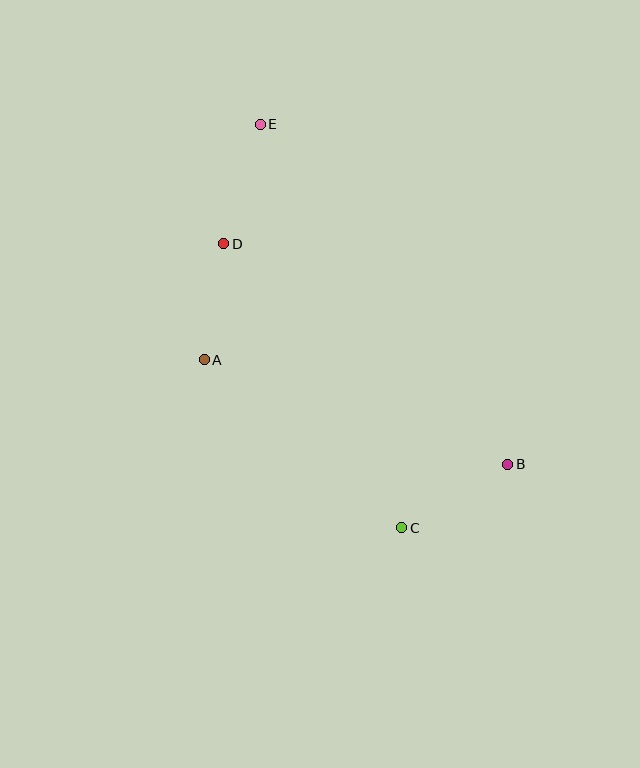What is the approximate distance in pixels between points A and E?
The distance between A and E is approximately 242 pixels.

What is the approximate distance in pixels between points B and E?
The distance between B and E is approximately 421 pixels.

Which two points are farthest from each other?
Points C and E are farthest from each other.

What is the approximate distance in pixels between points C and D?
The distance between C and D is approximately 335 pixels.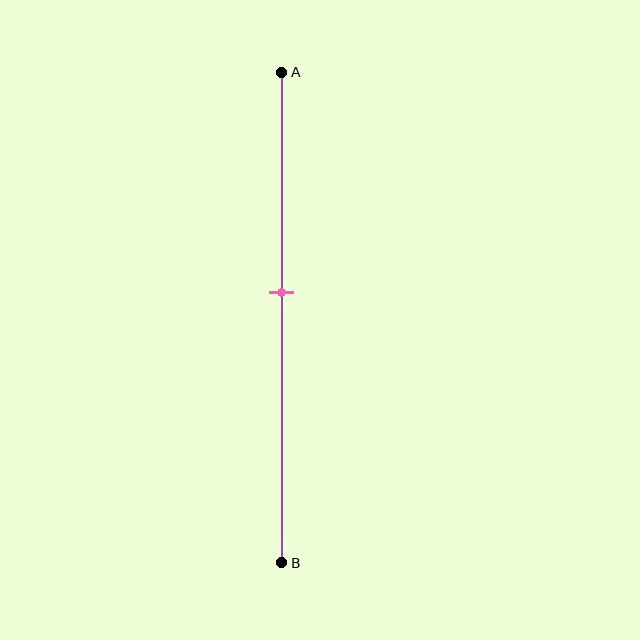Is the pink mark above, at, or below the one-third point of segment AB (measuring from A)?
The pink mark is below the one-third point of segment AB.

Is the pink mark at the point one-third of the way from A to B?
No, the mark is at about 45% from A, not at the 33% one-third point.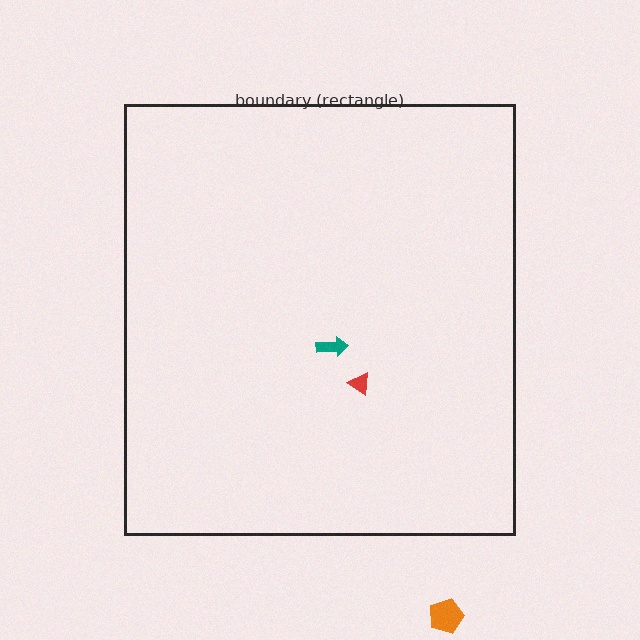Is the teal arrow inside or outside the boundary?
Inside.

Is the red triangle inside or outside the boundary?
Inside.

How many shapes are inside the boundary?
2 inside, 1 outside.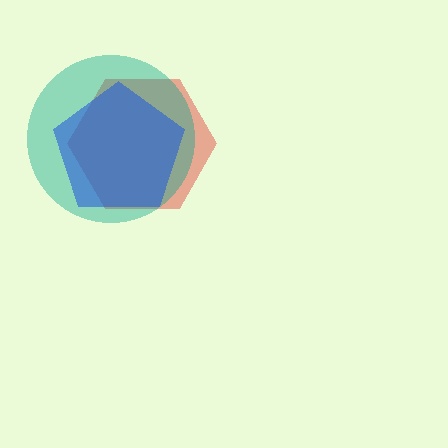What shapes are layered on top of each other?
The layered shapes are: a red hexagon, a teal circle, a blue pentagon.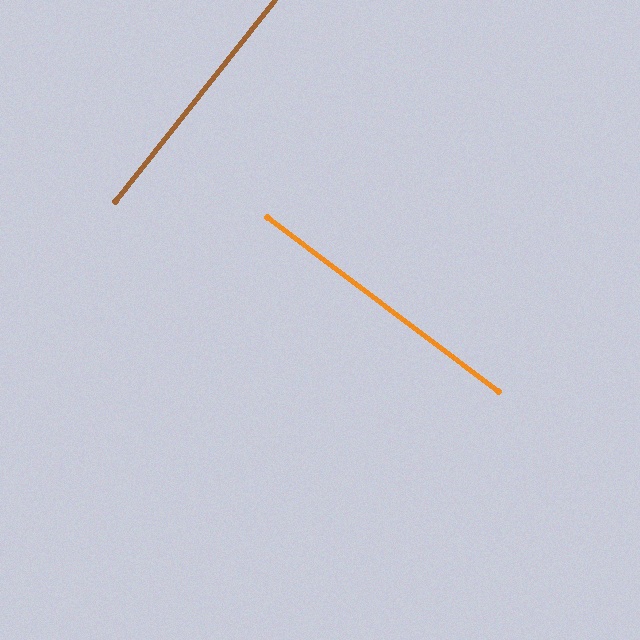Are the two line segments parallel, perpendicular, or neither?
Perpendicular — they meet at approximately 89°.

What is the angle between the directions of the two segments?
Approximately 89 degrees.